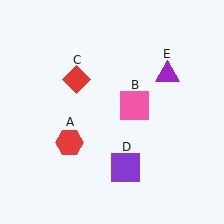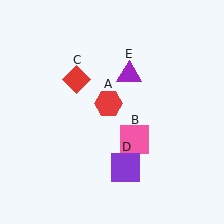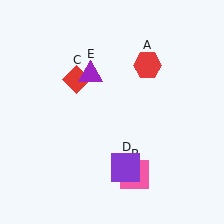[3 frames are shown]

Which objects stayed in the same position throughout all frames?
Red diamond (object C) and purple square (object D) remained stationary.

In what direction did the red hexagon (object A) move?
The red hexagon (object A) moved up and to the right.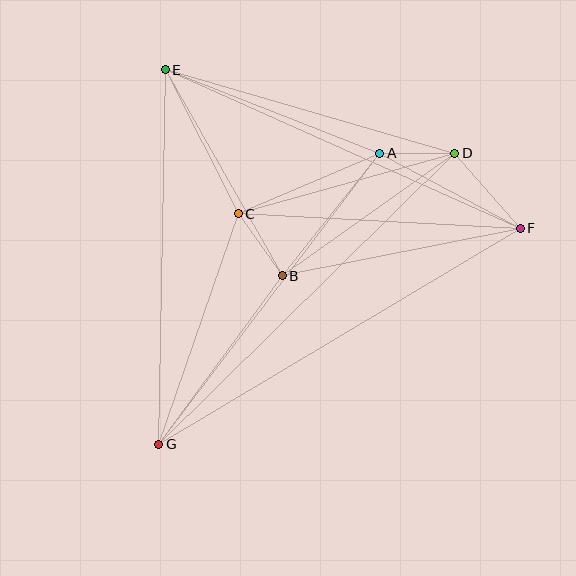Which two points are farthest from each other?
Points F and G are farthest from each other.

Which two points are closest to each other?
Points A and D are closest to each other.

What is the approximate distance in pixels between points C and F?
The distance between C and F is approximately 282 pixels.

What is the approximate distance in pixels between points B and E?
The distance between B and E is approximately 237 pixels.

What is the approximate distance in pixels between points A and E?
The distance between A and E is approximately 230 pixels.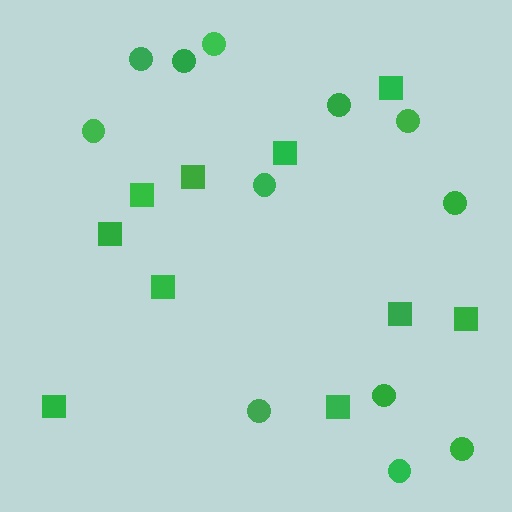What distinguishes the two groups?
There are 2 groups: one group of squares (10) and one group of circles (12).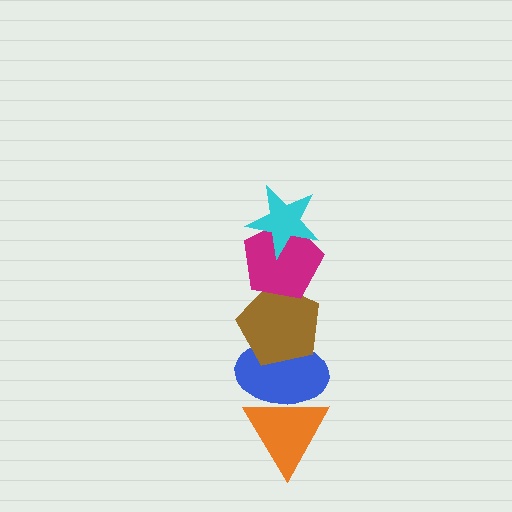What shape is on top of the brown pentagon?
The magenta pentagon is on top of the brown pentagon.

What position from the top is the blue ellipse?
The blue ellipse is 4th from the top.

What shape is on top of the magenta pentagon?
The cyan star is on top of the magenta pentagon.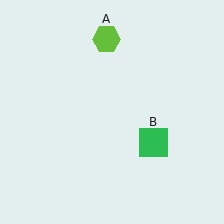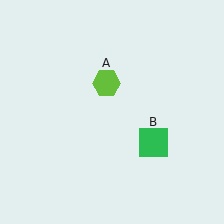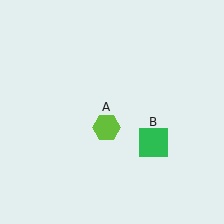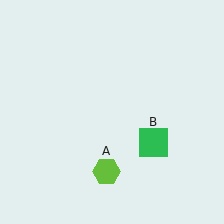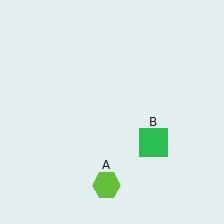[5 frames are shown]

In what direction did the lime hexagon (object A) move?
The lime hexagon (object A) moved down.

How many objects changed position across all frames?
1 object changed position: lime hexagon (object A).